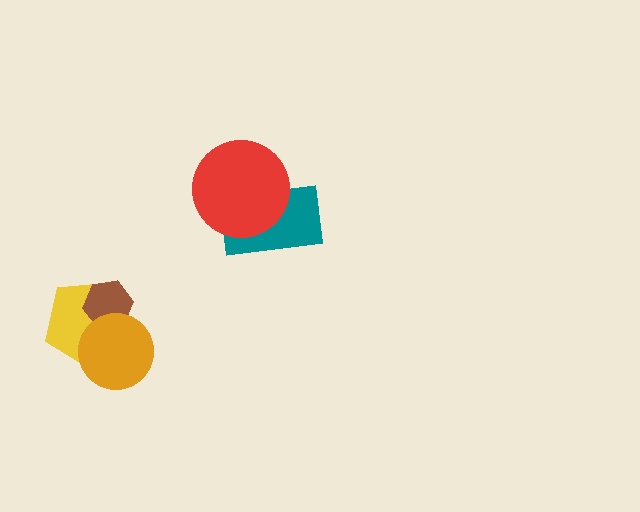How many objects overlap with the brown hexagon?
2 objects overlap with the brown hexagon.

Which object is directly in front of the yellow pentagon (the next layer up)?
The brown hexagon is directly in front of the yellow pentagon.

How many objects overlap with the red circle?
1 object overlaps with the red circle.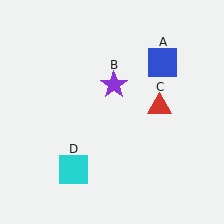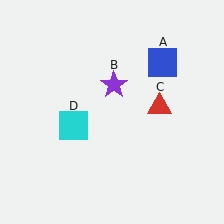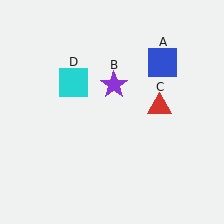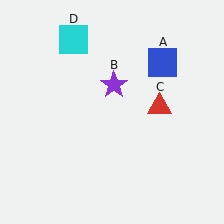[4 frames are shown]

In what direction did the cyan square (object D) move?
The cyan square (object D) moved up.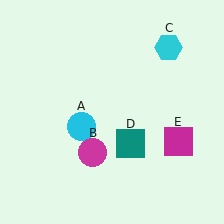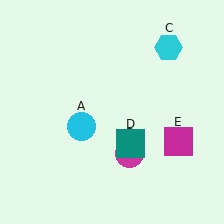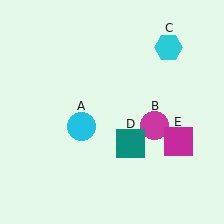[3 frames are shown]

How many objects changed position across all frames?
1 object changed position: magenta circle (object B).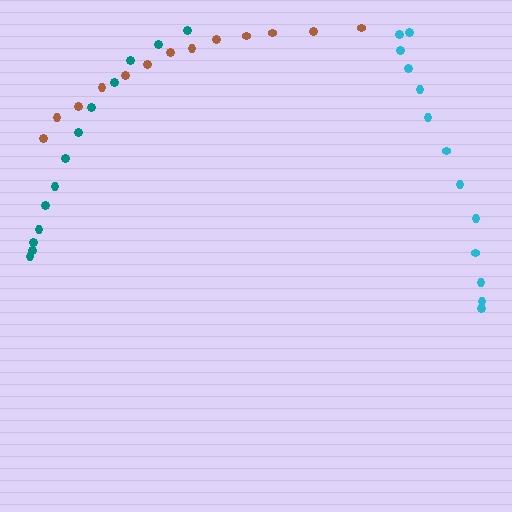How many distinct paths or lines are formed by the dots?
There are 3 distinct paths.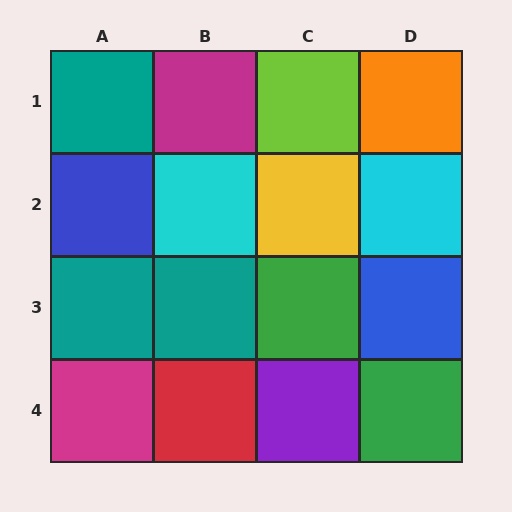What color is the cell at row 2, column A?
Blue.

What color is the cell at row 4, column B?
Red.